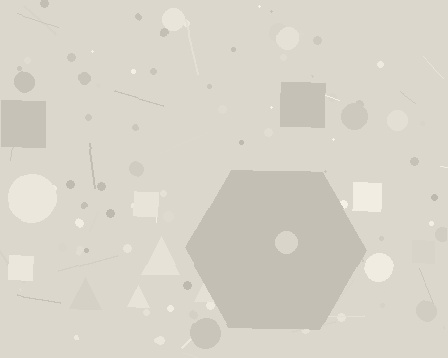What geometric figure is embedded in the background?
A hexagon is embedded in the background.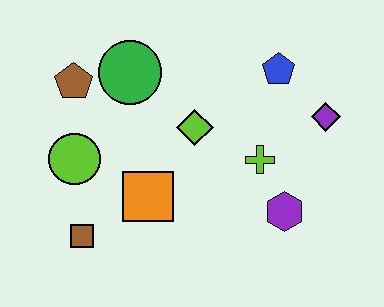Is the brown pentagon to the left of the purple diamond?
Yes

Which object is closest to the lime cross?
The purple hexagon is closest to the lime cross.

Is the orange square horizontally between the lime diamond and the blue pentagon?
No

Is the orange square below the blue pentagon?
Yes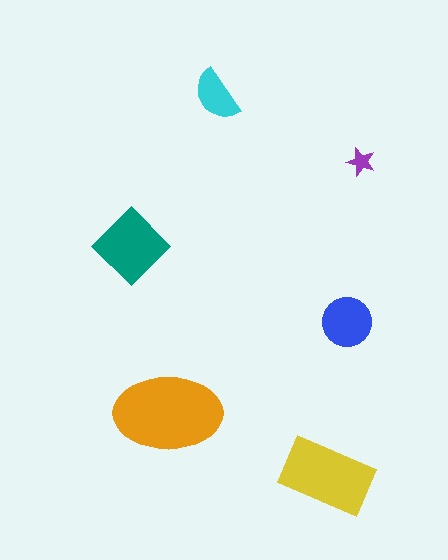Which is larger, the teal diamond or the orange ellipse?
The orange ellipse.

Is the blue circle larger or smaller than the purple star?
Larger.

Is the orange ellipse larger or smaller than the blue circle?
Larger.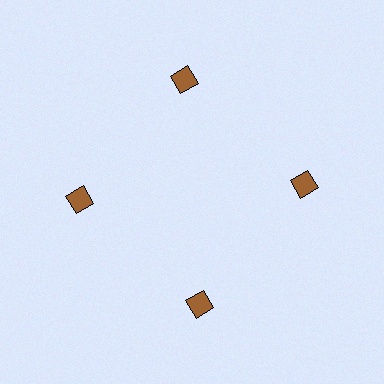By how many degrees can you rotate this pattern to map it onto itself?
The pattern maps onto itself every 90 degrees of rotation.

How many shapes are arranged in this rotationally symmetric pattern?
There are 4 shapes, arranged in 4 groups of 1.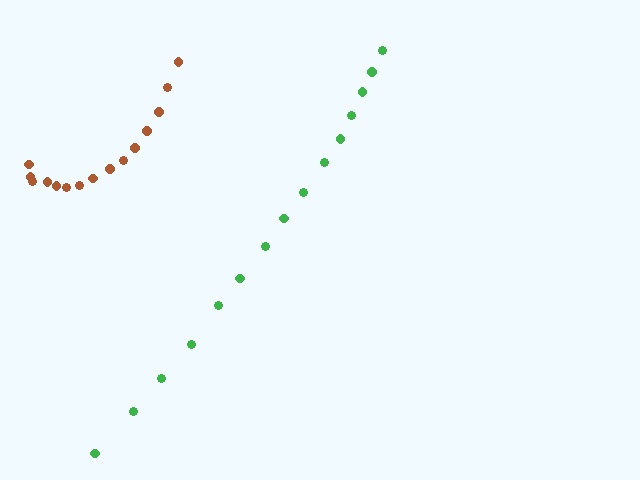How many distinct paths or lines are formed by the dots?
There are 2 distinct paths.